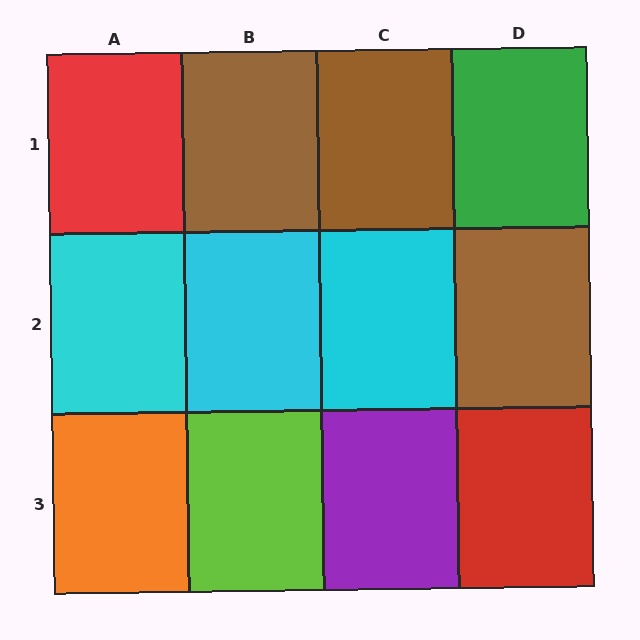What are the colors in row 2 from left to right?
Cyan, cyan, cyan, brown.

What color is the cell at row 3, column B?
Lime.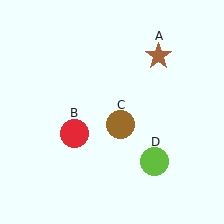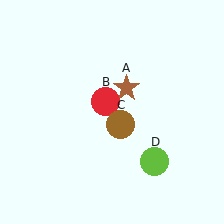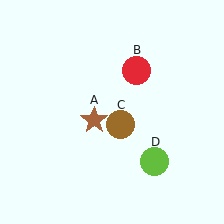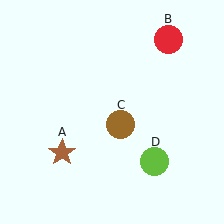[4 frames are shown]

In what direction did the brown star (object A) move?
The brown star (object A) moved down and to the left.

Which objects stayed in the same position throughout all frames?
Brown circle (object C) and lime circle (object D) remained stationary.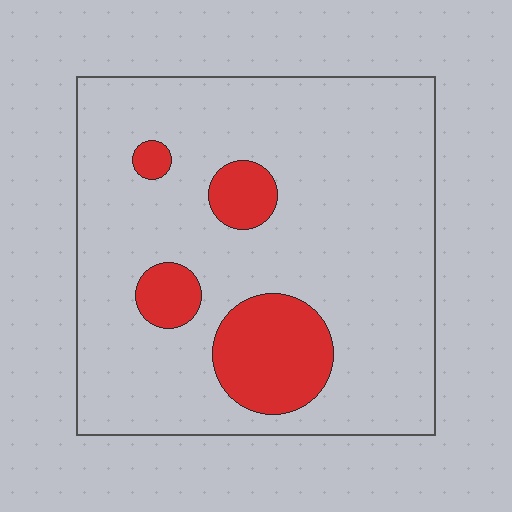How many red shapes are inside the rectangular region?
4.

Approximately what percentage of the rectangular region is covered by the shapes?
Approximately 15%.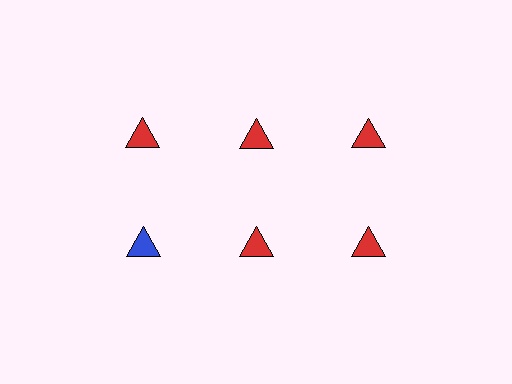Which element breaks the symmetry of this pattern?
The blue triangle in the second row, leftmost column breaks the symmetry. All other shapes are red triangles.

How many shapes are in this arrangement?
There are 6 shapes arranged in a grid pattern.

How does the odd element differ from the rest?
It has a different color: blue instead of red.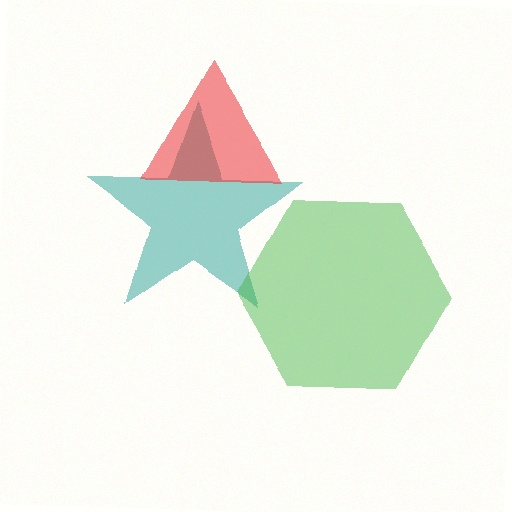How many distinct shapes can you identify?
There are 3 distinct shapes: a teal star, a green hexagon, a red triangle.